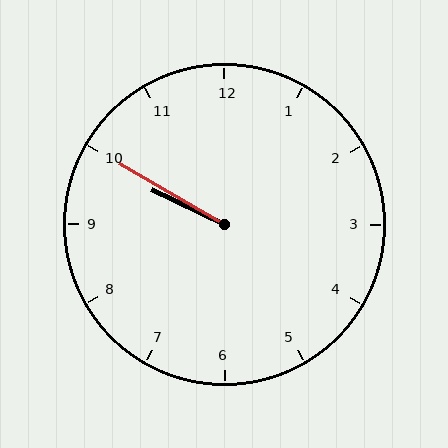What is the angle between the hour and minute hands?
Approximately 5 degrees.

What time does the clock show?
9:50.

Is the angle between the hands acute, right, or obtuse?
It is acute.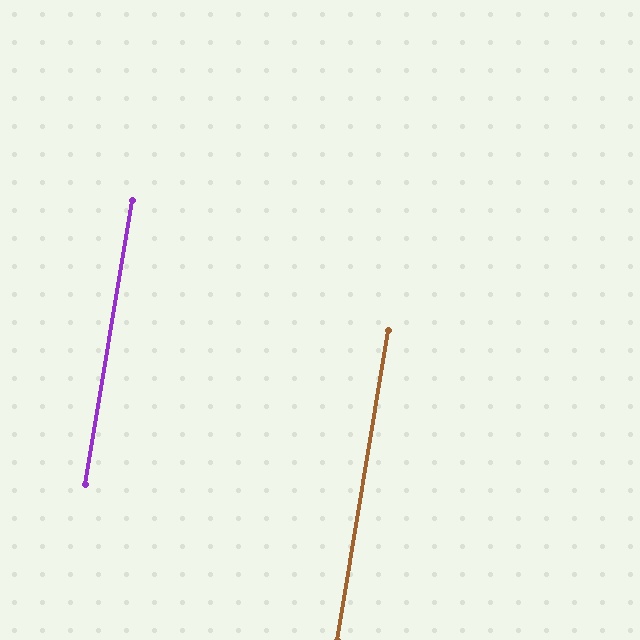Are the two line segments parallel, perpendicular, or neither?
Parallel — their directions differ by only 0.0°.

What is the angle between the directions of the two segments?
Approximately 0 degrees.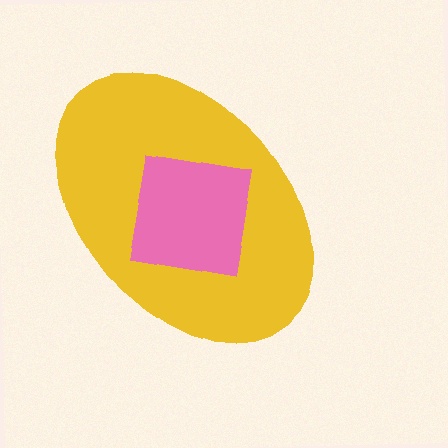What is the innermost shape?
The pink square.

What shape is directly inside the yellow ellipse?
The pink square.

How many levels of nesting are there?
2.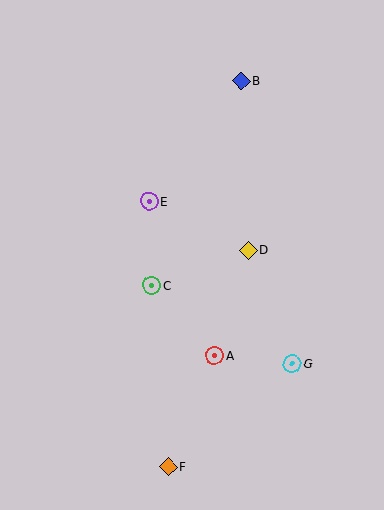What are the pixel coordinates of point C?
Point C is at (152, 285).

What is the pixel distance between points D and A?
The distance between D and A is 110 pixels.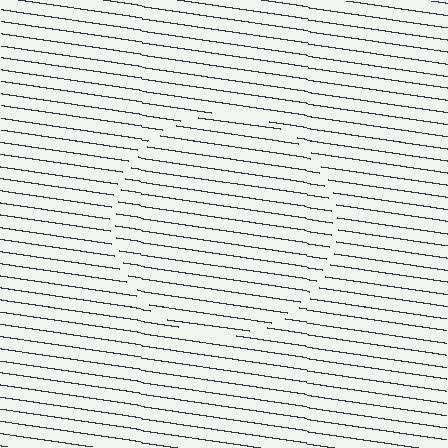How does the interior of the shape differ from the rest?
The interior of the shape contains the same grating, shifted by half a period — the contour is defined by the phase discontinuity where line-ends from the inner and outer gratings abut.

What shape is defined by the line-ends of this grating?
An illusory circle. The interior of the shape contains the same grating, shifted by half a period — the contour is defined by the phase discontinuity where line-ends from the inner and outer gratings abut.